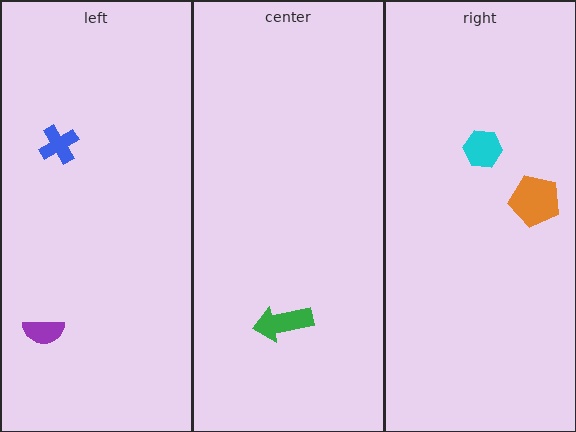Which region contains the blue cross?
The left region.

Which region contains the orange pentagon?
The right region.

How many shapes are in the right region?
2.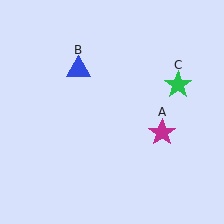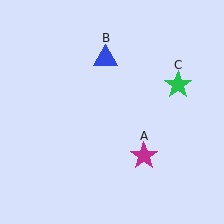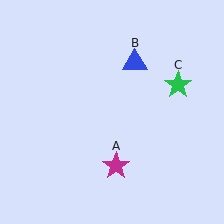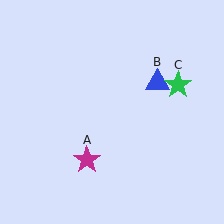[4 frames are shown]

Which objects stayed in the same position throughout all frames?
Green star (object C) remained stationary.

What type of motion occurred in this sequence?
The magenta star (object A), blue triangle (object B) rotated clockwise around the center of the scene.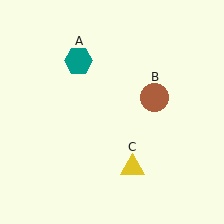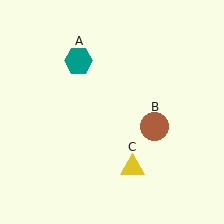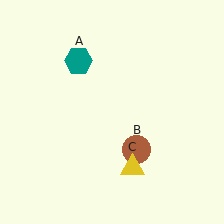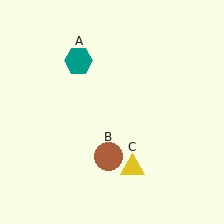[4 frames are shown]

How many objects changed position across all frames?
1 object changed position: brown circle (object B).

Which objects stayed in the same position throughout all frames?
Teal hexagon (object A) and yellow triangle (object C) remained stationary.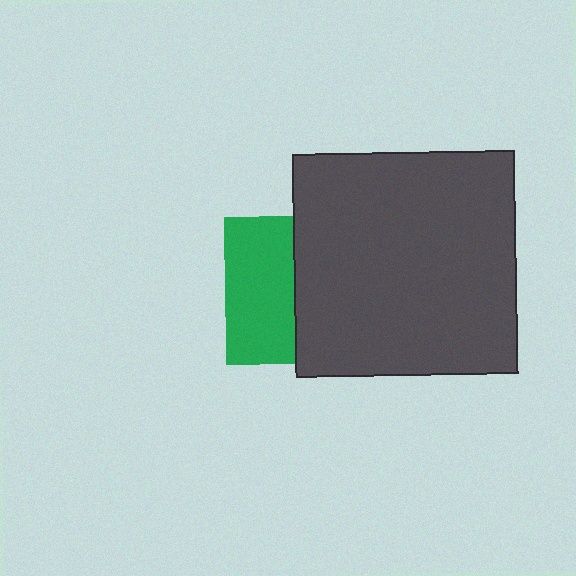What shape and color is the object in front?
The object in front is a dark gray square.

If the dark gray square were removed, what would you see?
You would see the complete green square.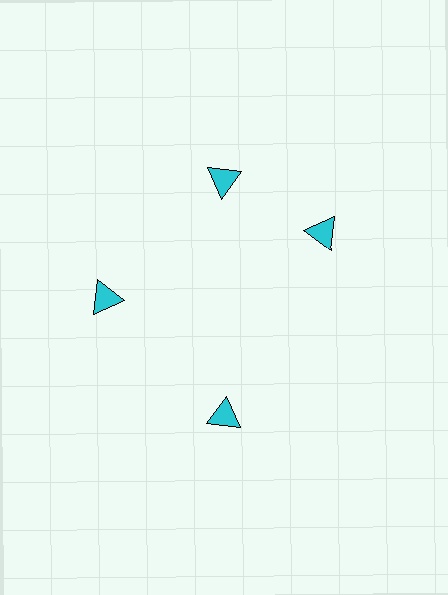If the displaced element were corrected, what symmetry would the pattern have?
It would have 4-fold rotational symmetry — the pattern would map onto itself every 90 degrees.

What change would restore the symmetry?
The symmetry would be restored by rotating it back into even spacing with its neighbors so that all 4 triangles sit at equal angles and equal distance from the center.